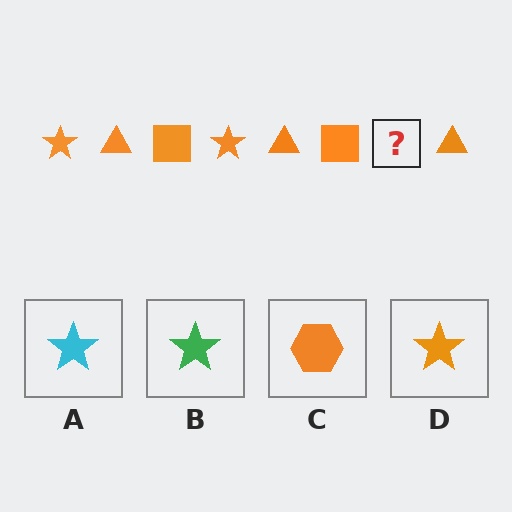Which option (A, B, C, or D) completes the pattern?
D.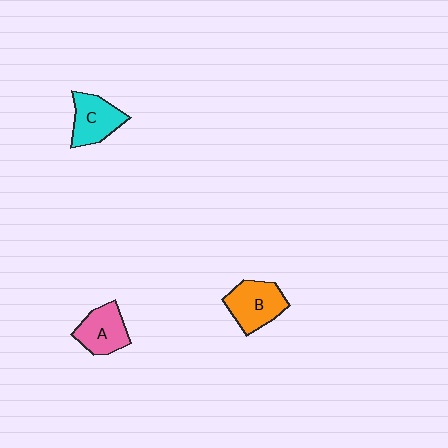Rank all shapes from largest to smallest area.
From largest to smallest: B (orange), C (cyan), A (pink).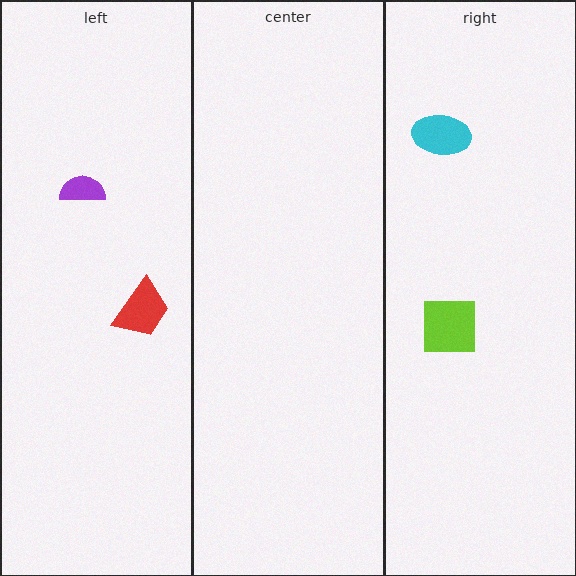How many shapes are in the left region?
2.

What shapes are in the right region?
The lime square, the cyan ellipse.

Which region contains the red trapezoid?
The left region.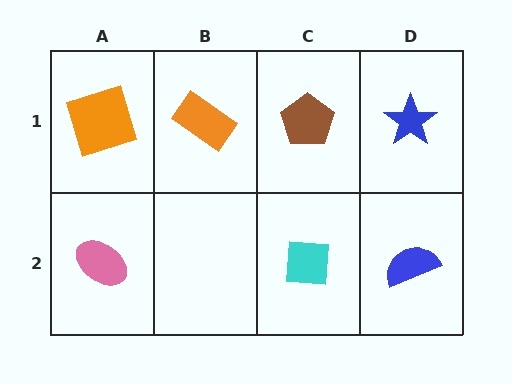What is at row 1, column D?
A blue star.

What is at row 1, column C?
A brown pentagon.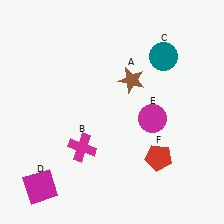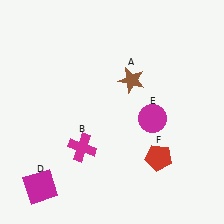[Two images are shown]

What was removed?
The teal circle (C) was removed in Image 2.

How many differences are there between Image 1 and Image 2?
There is 1 difference between the two images.